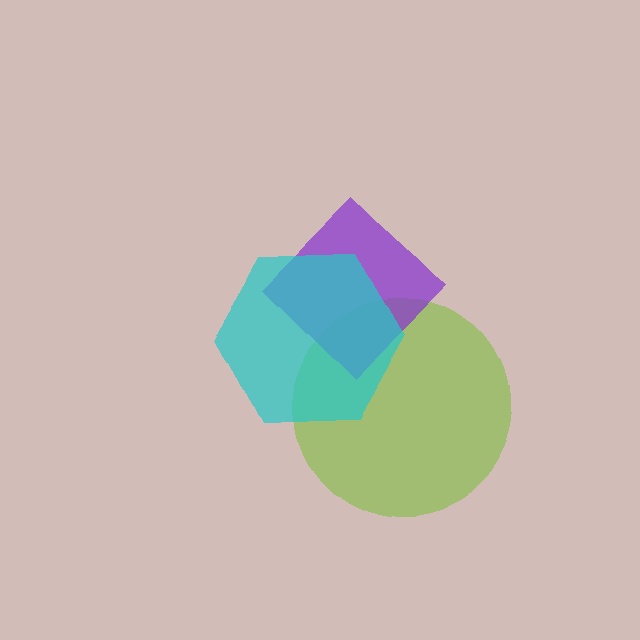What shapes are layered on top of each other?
The layered shapes are: a lime circle, a purple diamond, a cyan hexagon.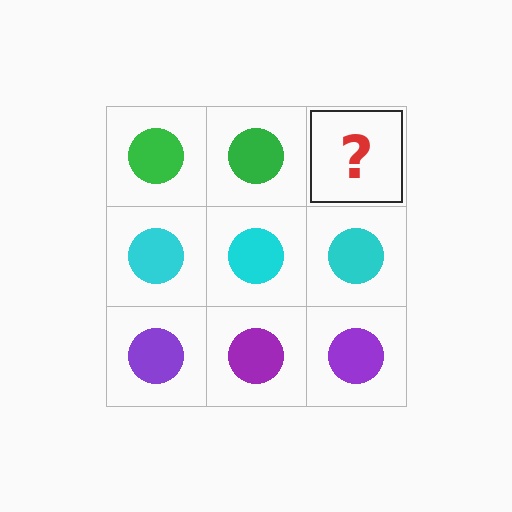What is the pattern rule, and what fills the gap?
The rule is that each row has a consistent color. The gap should be filled with a green circle.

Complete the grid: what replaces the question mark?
The question mark should be replaced with a green circle.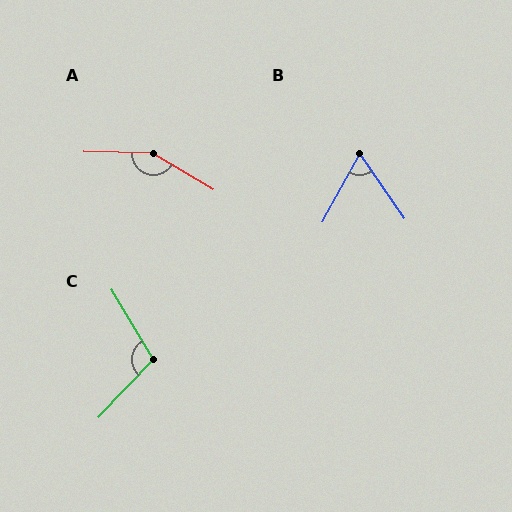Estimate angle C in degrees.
Approximately 106 degrees.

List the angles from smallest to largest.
B (63°), C (106°), A (150°).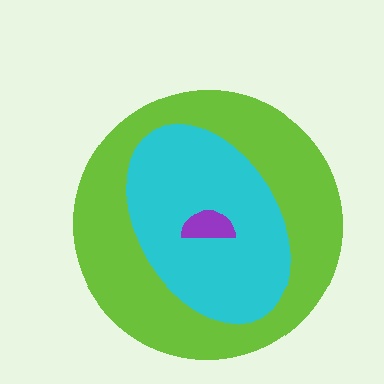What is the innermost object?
The purple semicircle.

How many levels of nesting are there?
3.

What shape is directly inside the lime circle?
The cyan ellipse.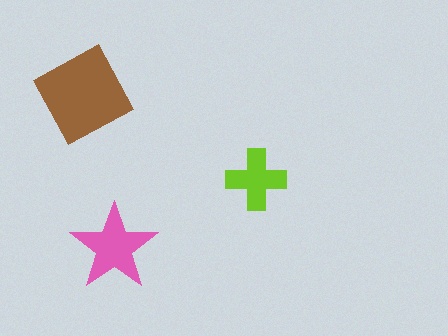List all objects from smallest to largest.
The lime cross, the pink star, the brown diamond.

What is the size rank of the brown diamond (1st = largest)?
1st.